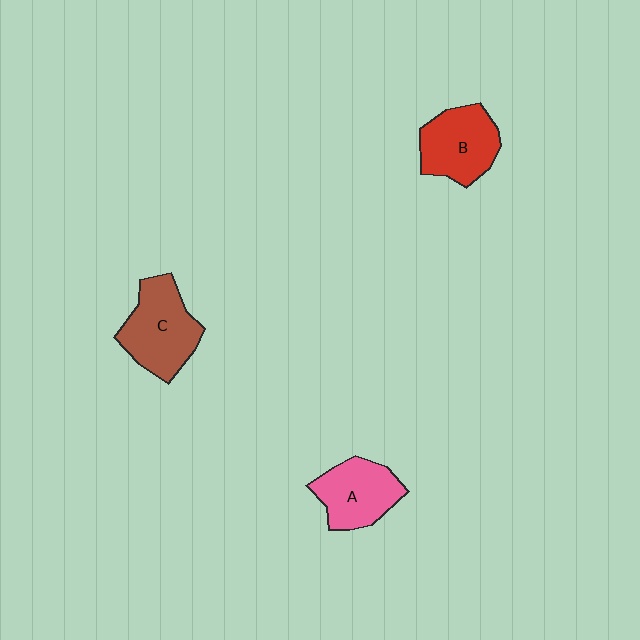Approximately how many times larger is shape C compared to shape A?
Approximately 1.2 times.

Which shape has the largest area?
Shape C (brown).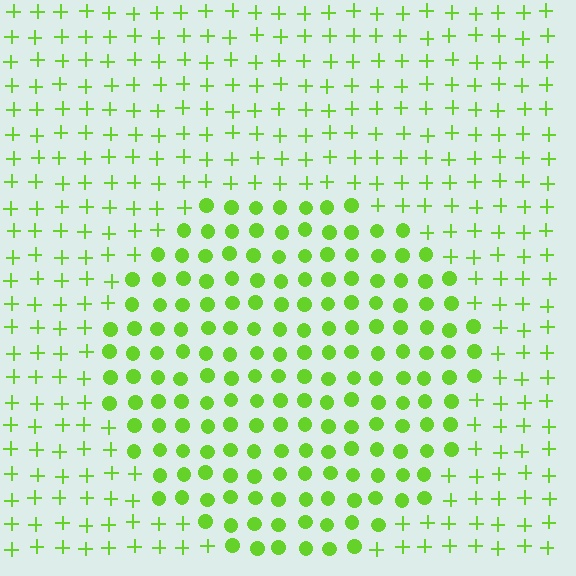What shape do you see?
I see a circle.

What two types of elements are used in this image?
The image uses circles inside the circle region and plus signs outside it.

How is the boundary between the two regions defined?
The boundary is defined by a change in element shape: circles inside vs. plus signs outside. All elements share the same color and spacing.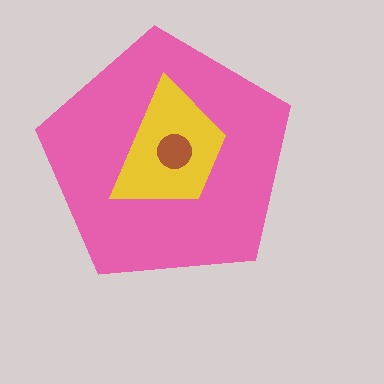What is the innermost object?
The brown circle.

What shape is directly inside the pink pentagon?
The yellow trapezoid.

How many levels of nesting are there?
3.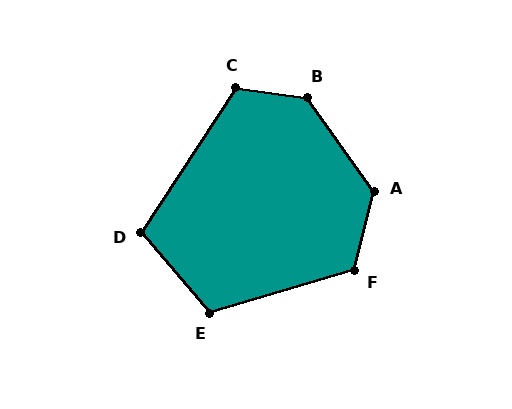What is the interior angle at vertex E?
Approximately 114 degrees (obtuse).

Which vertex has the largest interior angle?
B, at approximately 133 degrees.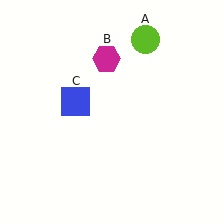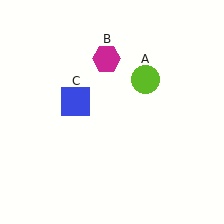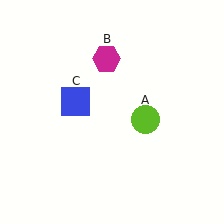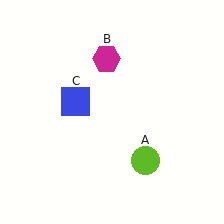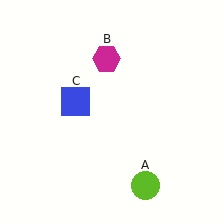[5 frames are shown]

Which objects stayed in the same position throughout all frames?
Magenta hexagon (object B) and blue square (object C) remained stationary.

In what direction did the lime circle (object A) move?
The lime circle (object A) moved down.